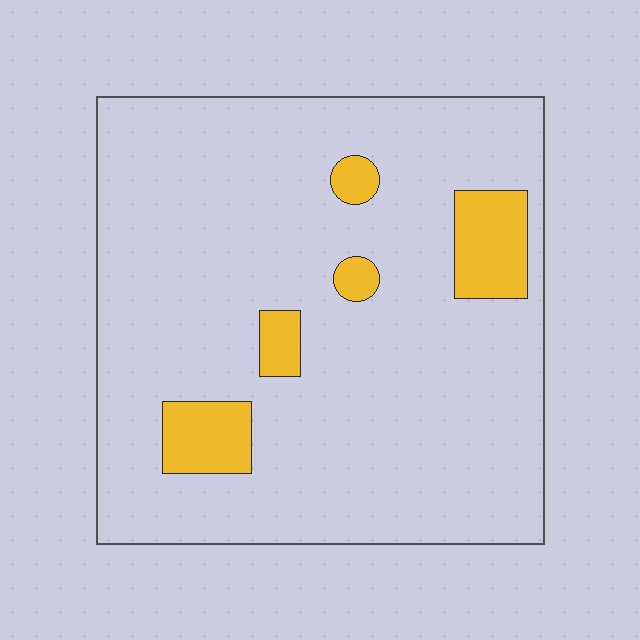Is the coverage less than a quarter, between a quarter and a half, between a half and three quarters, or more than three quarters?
Less than a quarter.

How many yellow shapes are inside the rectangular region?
5.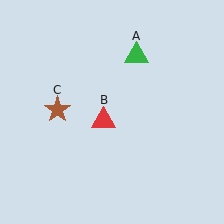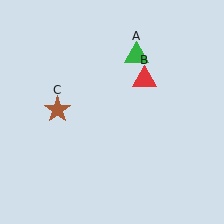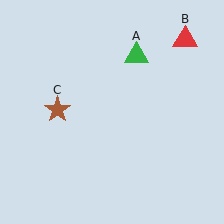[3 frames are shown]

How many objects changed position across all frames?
1 object changed position: red triangle (object B).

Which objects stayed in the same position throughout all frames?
Green triangle (object A) and brown star (object C) remained stationary.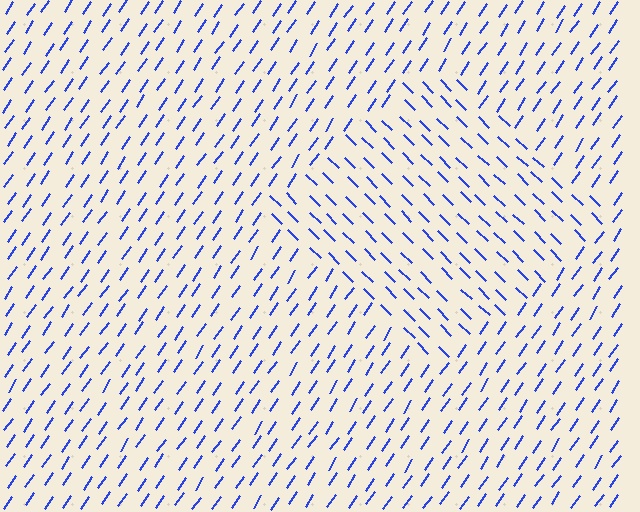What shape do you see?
I see a diamond.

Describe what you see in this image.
The image is filled with small blue line segments. A diamond region in the image has lines oriented differently from the surrounding lines, creating a visible texture boundary.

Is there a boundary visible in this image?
Yes, there is a texture boundary formed by a change in line orientation.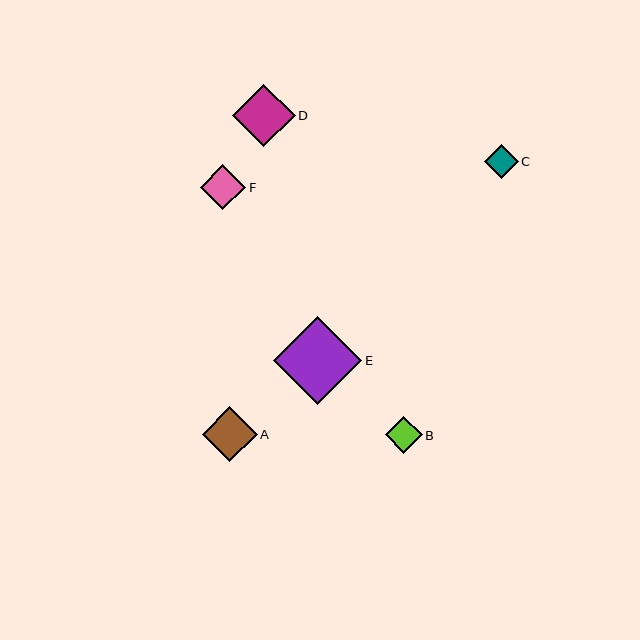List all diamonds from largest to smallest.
From largest to smallest: E, D, A, F, B, C.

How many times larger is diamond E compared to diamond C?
Diamond E is approximately 2.6 times the size of diamond C.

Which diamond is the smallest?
Diamond C is the smallest with a size of approximately 34 pixels.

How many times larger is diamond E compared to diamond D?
Diamond E is approximately 1.4 times the size of diamond D.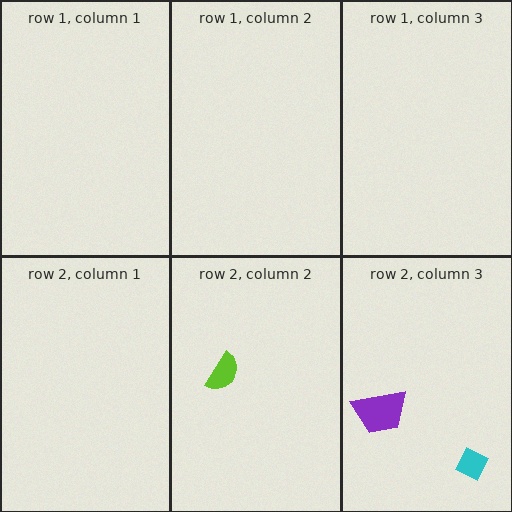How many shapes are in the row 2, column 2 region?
1.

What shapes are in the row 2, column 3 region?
The purple trapezoid, the cyan diamond.